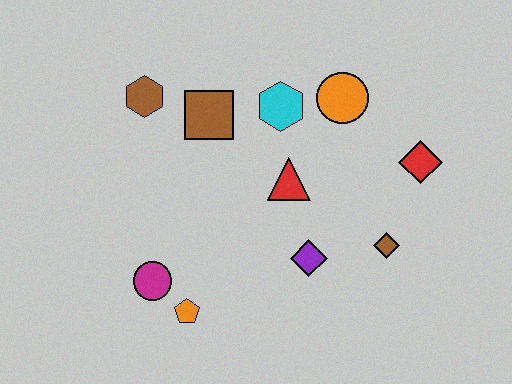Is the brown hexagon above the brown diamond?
Yes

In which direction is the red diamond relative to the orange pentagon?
The red diamond is to the right of the orange pentagon.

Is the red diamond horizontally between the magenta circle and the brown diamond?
No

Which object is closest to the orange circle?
The cyan hexagon is closest to the orange circle.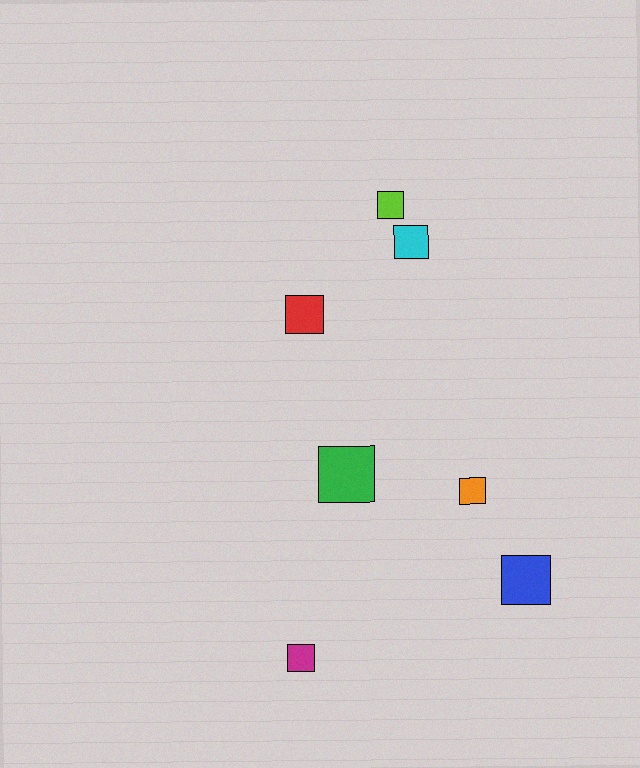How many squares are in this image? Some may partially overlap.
There are 7 squares.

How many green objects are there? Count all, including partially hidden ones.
There is 1 green object.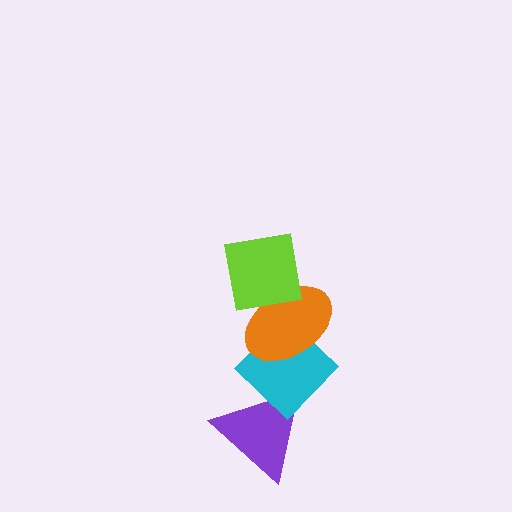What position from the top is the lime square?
The lime square is 1st from the top.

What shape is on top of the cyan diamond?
The orange ellipse is on top of the cyan diamond.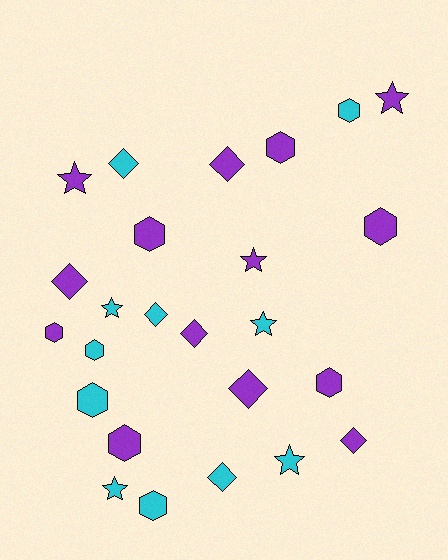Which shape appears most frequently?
Hexagon, with 10 objects.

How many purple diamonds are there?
There are 5 purple diamonds.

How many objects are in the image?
There are 25 objects.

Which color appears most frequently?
Purple, with 14 objects.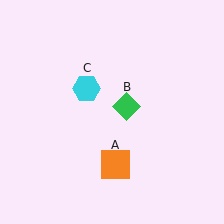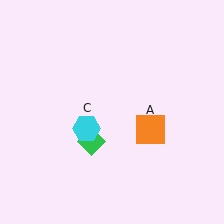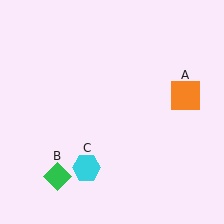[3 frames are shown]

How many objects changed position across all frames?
3 objects changed position: orange square (object A), green diamond (object B), cyan hexagon (object C).